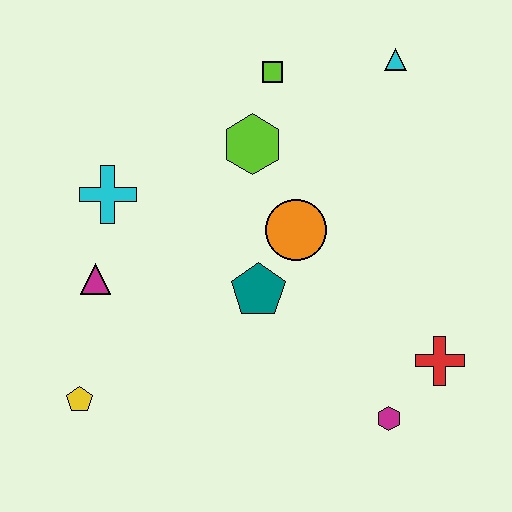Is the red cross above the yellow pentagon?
Yes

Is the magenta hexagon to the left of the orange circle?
No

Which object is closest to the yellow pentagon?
The magenta triangle is closest to the yellow pentagon.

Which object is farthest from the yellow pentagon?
The cyan triangle is farthest from the yellow pentagon.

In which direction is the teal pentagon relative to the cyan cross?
The teal pentagon is to the right of the cyan cross.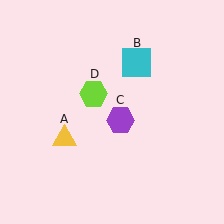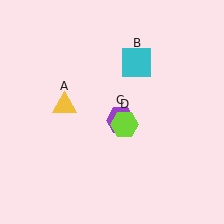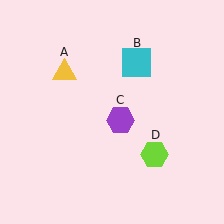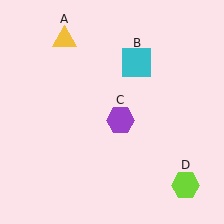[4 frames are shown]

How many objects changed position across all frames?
2 objects changed position: yellow triangle (object A), lime hexagon (object D).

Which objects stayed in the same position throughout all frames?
Cyan square (object B) and purple hexagon (object C) remained stationary.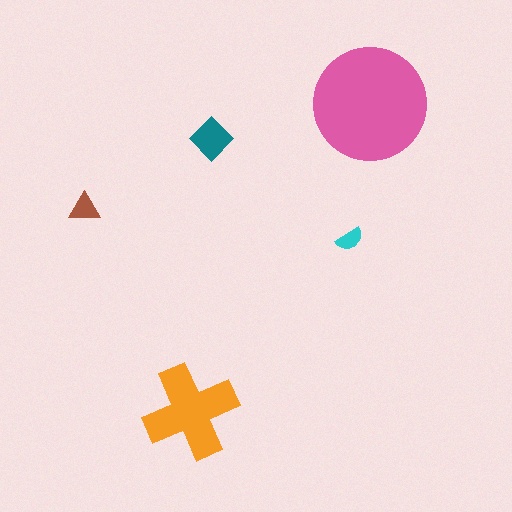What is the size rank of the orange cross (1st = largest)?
2nd.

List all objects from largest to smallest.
The pink circle, the orange cross, the teal diamond, the brown triangle, the cyan semicircle.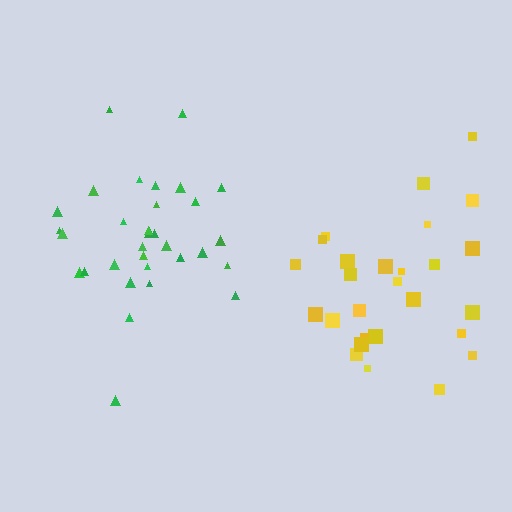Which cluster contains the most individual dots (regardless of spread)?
Green (32).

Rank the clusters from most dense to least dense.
green, yellow.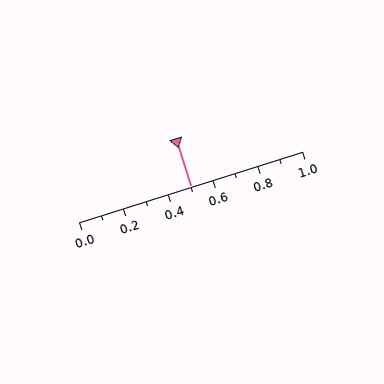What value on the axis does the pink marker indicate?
The marker indicates approximately 0.5.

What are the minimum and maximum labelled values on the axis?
The axis runs from 0.0 to 1.0.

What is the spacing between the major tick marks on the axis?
The major ticks are spaced 0.2 apart.